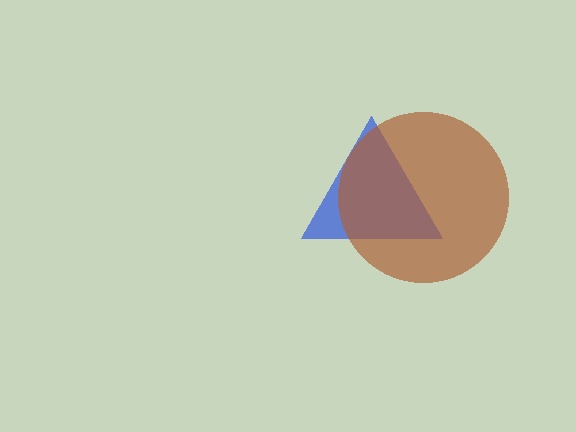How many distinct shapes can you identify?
There are 2 distinct shapes: a blue triangle, a brown circle.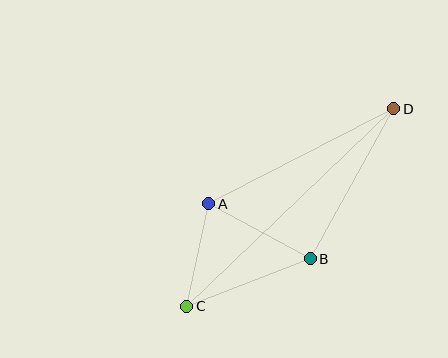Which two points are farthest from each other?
Points C and D are farthest from each other.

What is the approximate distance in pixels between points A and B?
The distance between A and B is approximately 115 pixels.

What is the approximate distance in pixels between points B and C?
The distance between B and C is approximately 132 pixels.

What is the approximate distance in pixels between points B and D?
The distance between B and D is approximately 172 pixels.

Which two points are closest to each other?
Points A and C are closest to each other.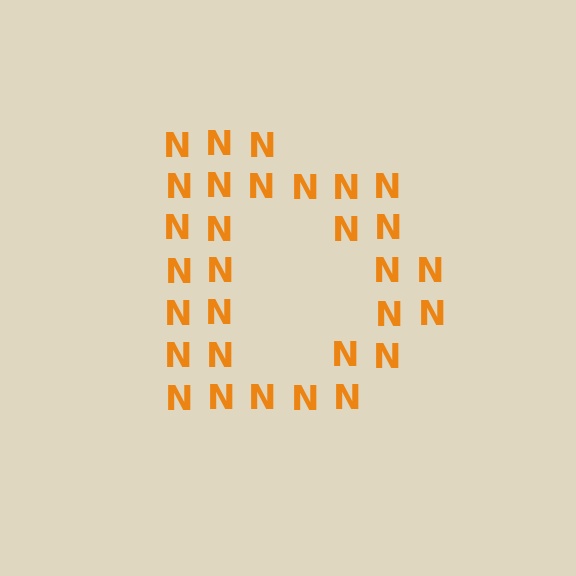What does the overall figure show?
The overall figure shows the letter D.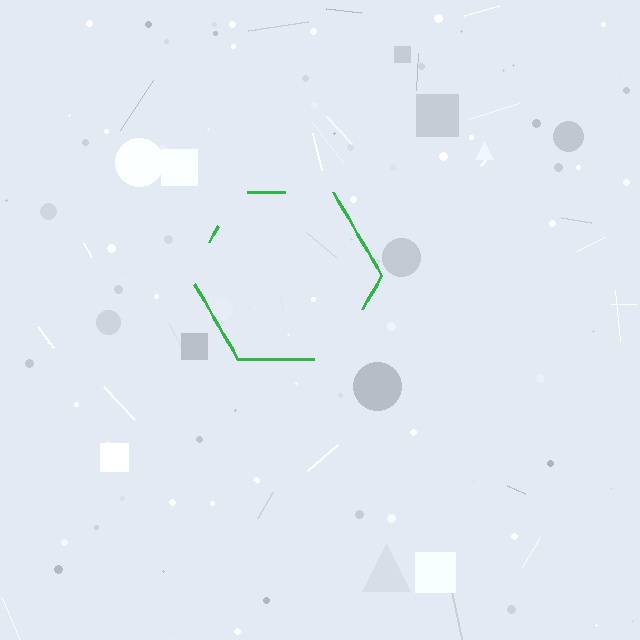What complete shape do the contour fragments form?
The contour fragments form a hexagon.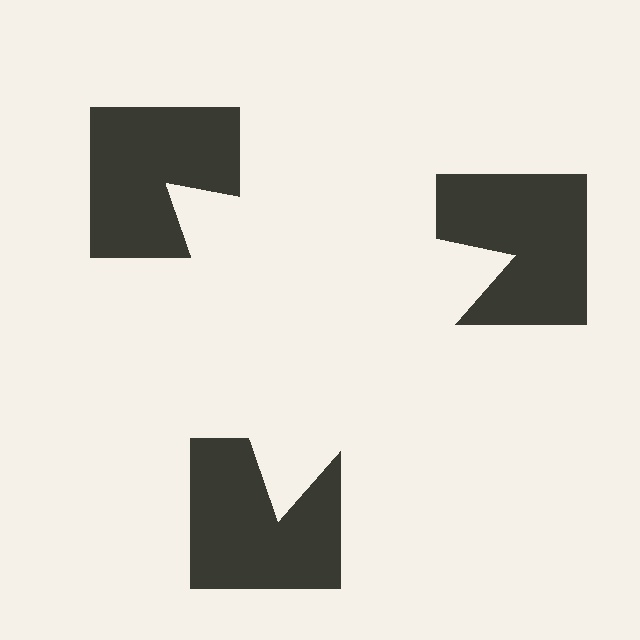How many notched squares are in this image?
There are 3 — one at each vertex of the illusory triangle.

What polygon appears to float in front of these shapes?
An illusory triangle — its edges are inferred from the aligned wedge cuts in the notched squares, not physically drawn.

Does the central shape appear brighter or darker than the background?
It typically appears slightly brighter than the background, even though no actual brightness change is drawn.